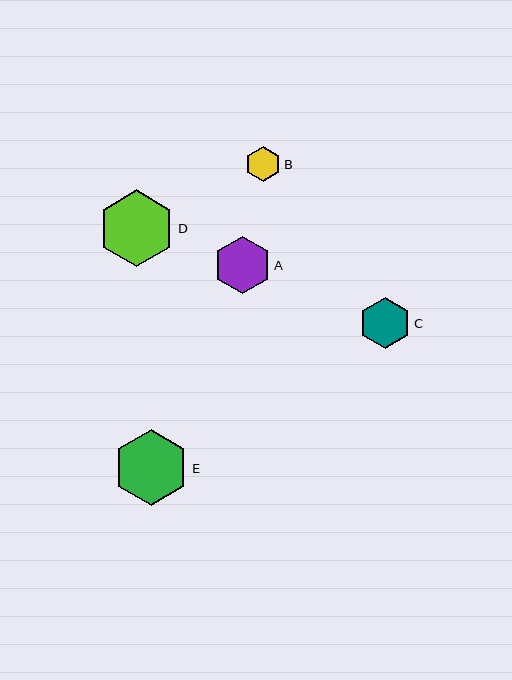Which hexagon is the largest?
Hexagon D is the largest with a size of approximately 77 pixels.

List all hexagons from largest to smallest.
From largest to smallest: D, E, A, C, B.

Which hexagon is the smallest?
Hexagon B is the smallest with a size of approximately 35 pixels.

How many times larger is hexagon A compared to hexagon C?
Hexagon A is approximately 1.1 times the size of hexagon C.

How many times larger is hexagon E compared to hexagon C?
Hexagon E is approximately 1.5 times the size of hexagon C.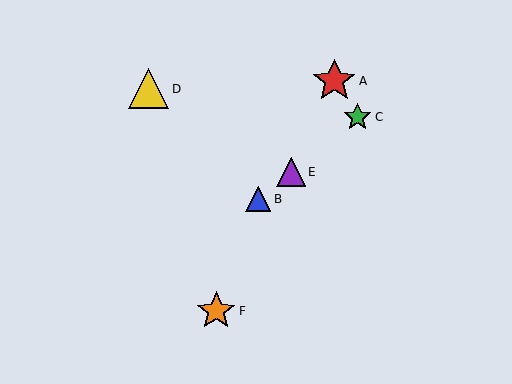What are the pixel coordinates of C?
Object C is at (358, 117).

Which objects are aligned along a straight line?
Objects B, C, E are aligned along a straight line.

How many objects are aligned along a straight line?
3 objects (B, C, E) are aligned along a straight line.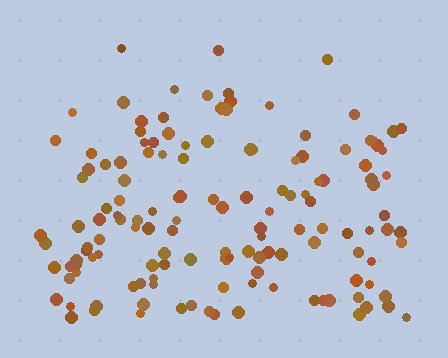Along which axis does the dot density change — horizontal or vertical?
Vertical.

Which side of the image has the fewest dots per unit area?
The top.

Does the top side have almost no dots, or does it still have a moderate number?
Still a moderate number, just noticeably fewer than the bottom.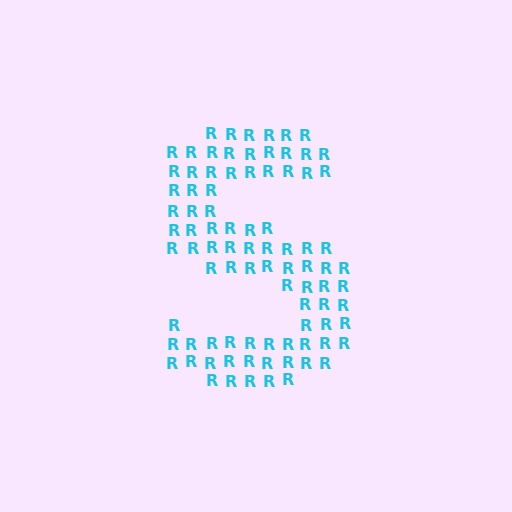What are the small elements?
The small elements are letter R's.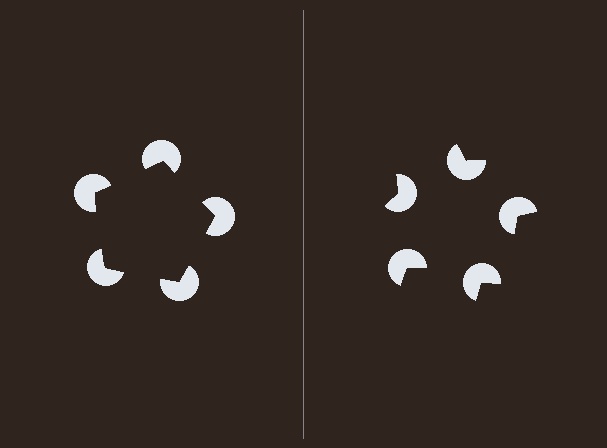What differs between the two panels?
The pac-man discs are positioned identically on both sides; only the wedge orientations differ. On the left they align to a pentagon; on the right they are misaligned.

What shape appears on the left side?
An illusory pentagon.